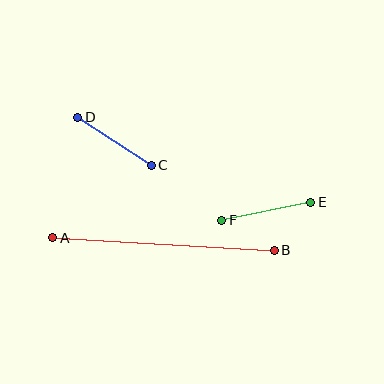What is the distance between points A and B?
The distance is approximately 222 pixels.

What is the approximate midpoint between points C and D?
The midpoint is at approximately (114, 141) pixels.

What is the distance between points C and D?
The distance is approximately 88 pixels.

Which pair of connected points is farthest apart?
Points A and B are farthest apart.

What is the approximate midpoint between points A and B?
The midpoint is at approximately (163, 244) pixels.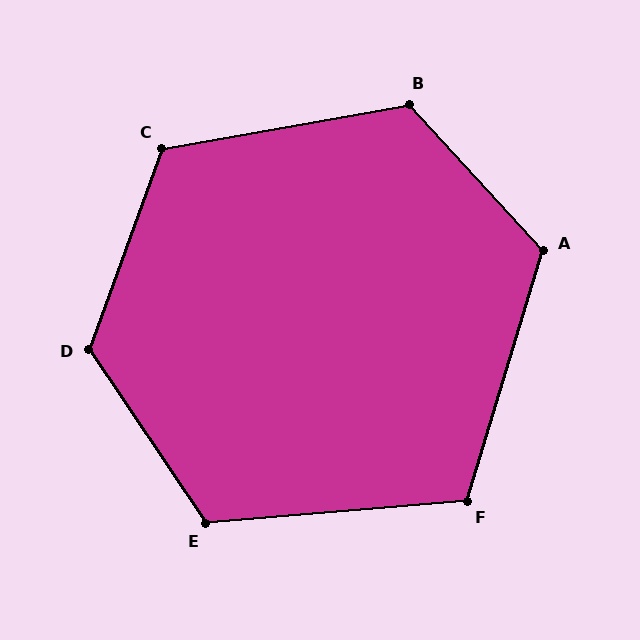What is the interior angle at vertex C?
Approximately 120 degrees (obtuse).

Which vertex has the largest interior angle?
D, at approximately 126 degrees.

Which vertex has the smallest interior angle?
F, at approximately 112 degrees.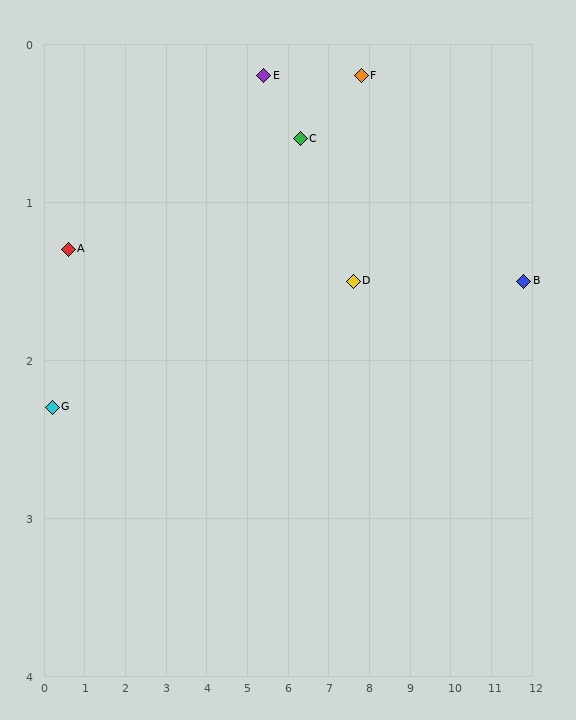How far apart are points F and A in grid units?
Points F and A are about 7.3 grid units apart.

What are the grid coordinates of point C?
Point C is at approximately (6.3, 0.6).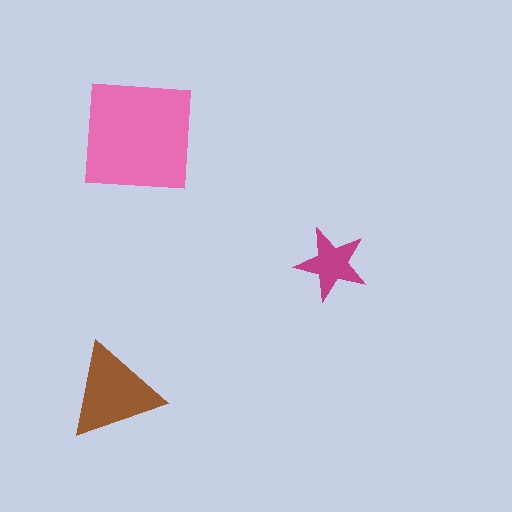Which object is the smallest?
The magenta star.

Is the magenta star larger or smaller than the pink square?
Smaller.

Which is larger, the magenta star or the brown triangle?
The brown triangle.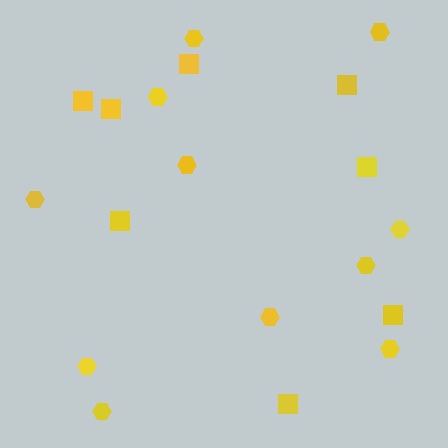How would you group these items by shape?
There are 2 groups: one group of squares (8) and one group of hexagons (11).